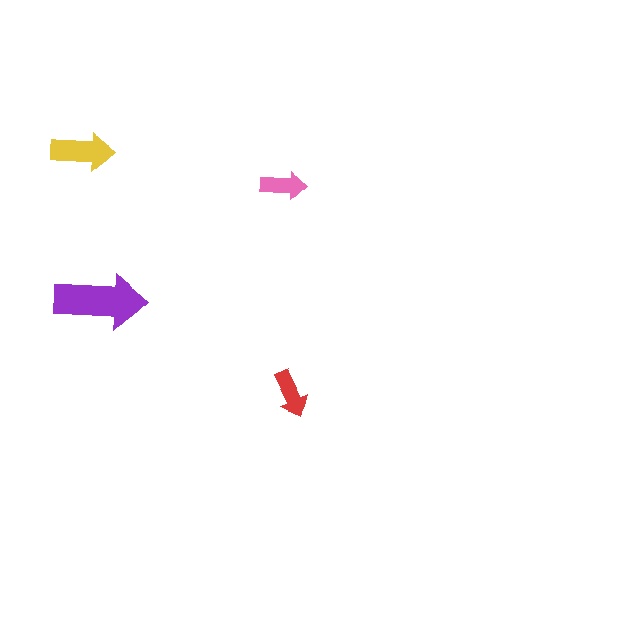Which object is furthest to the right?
The red arrow is rightmost.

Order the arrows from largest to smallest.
the purple one, the yellow one, the red one, the pink one.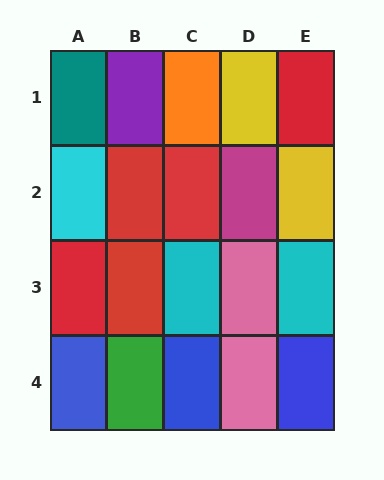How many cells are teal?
1 cell is teal.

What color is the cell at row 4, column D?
Pink.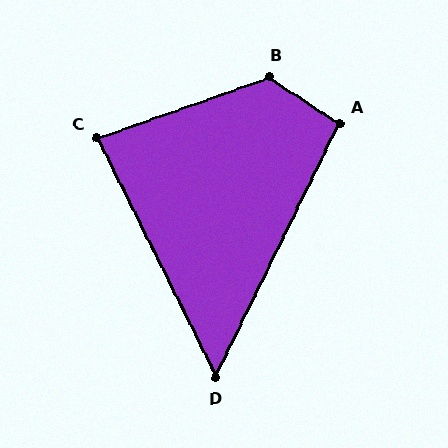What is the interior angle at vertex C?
Approximately 83 degrees (acute).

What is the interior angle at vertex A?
Approximately 97 degrees (obtuse).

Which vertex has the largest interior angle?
B, at approximately 128 degrees.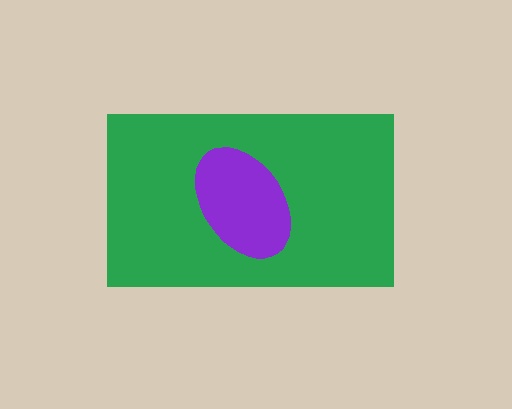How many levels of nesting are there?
2.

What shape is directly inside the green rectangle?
The purple ellipse.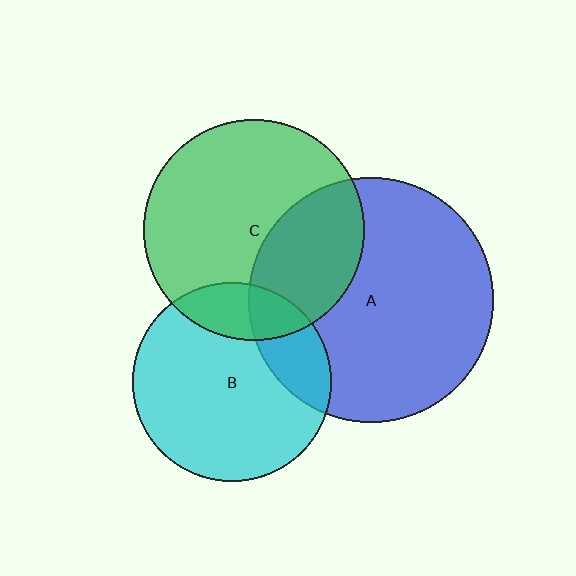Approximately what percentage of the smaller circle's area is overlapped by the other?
Approximately 20%.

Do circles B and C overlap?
Yes.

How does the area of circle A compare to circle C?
Approximately 1.2 times.